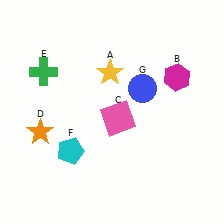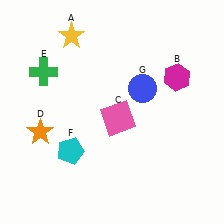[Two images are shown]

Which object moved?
The yellow star (A) moved left.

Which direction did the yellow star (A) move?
The yellow star (A) moved left.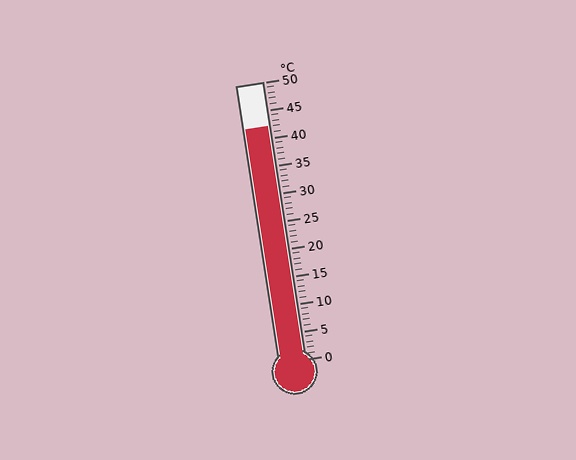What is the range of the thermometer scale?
The thermometer scale ranges from 0°C to 50°C.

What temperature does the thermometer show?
The thermometer shows approximately 42°C.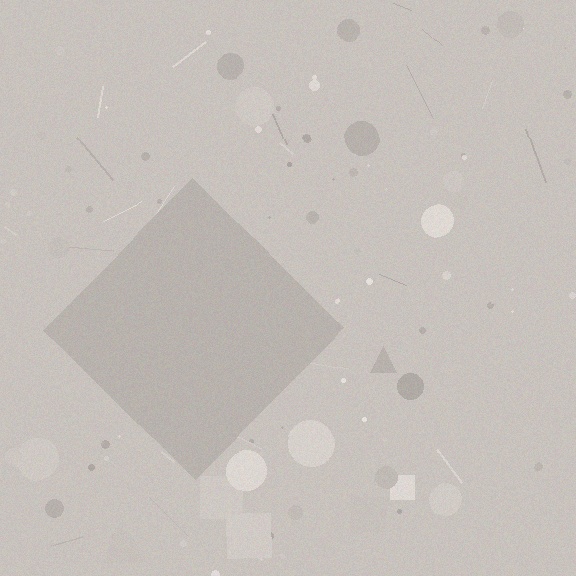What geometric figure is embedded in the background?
A diamond is embedded in the background.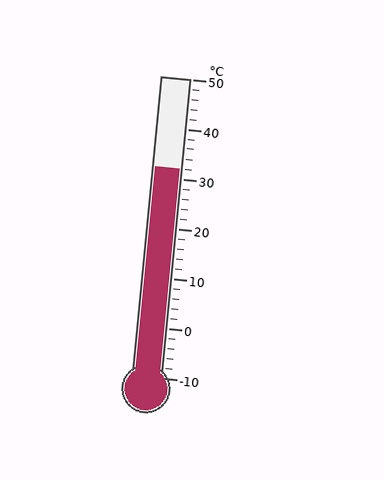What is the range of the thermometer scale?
The thermometer scale ranges from -10°C to 50°C.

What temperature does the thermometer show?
The thermometer shows approximately 32°C.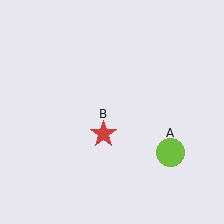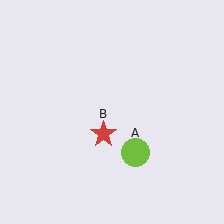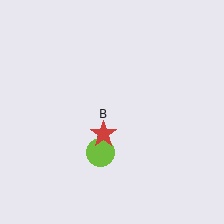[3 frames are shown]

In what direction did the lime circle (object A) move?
The lime circle (object A) moved left.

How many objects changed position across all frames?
1 object changed position: lime circle (object A).